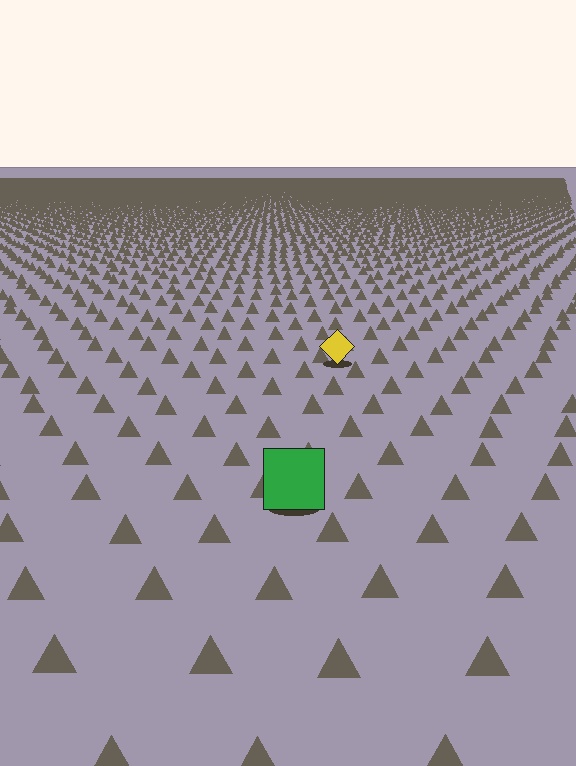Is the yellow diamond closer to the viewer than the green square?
No. The green square is closer — you can tell from the texture gradient: the ground texture is coarser near it.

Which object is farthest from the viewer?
The yellow diamond is farthest from the viewer. It appears smaller and the ground texture around it is denser.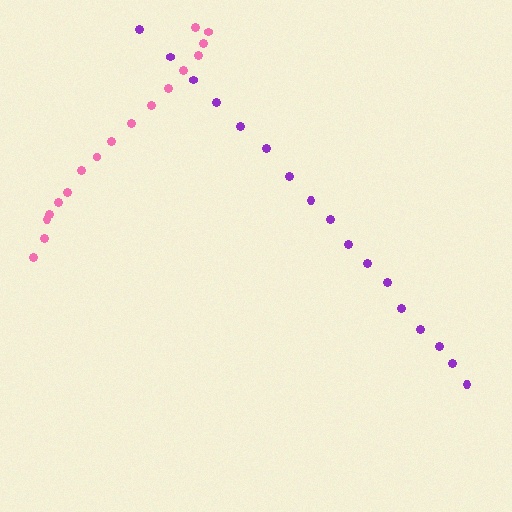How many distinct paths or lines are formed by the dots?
There are 2 distinct paths.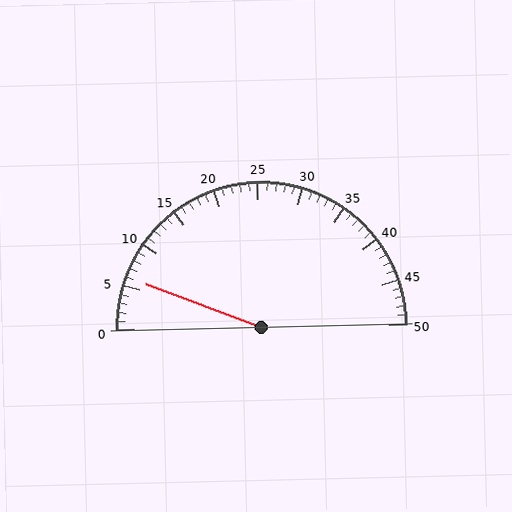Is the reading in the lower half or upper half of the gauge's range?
The reading is in the lower half of the range (0 to 50).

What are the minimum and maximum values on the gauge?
The gauge ranges from 0 to 50.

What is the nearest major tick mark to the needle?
The nearest major tick mark is 5.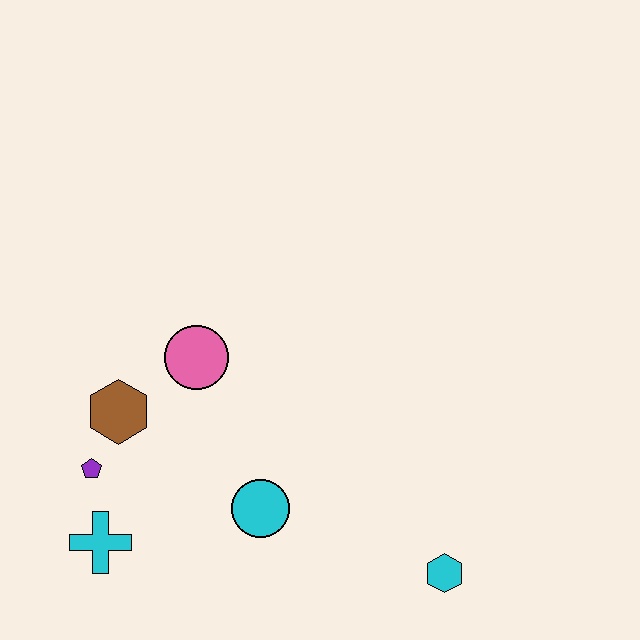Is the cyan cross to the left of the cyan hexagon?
Yes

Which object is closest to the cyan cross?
The purple pentagon is closest to the cyan cross.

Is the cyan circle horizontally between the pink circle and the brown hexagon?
No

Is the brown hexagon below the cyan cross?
No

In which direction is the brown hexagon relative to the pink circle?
The brown hexagon is to the left of the pink circle.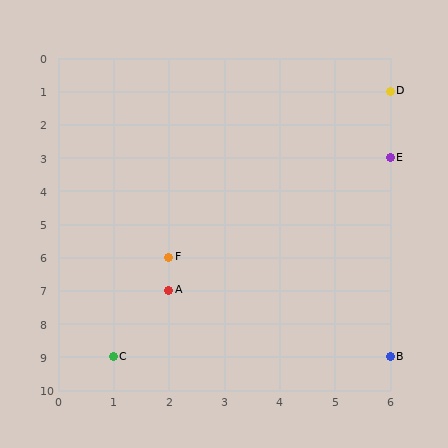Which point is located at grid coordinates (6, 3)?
Point E is at (6, 3).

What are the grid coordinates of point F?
Point F is at grid coordinates (2, 6).